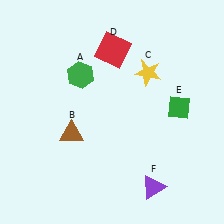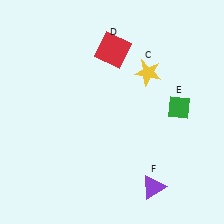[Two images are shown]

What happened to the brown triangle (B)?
The brown triangle (B) was removed in Image 2. It was in the bottom-left area of Image 1.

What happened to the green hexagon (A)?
The green hexagon (A) was removed in Image 2. It was in the top-left area of Image 1.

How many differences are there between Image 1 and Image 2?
There are 2 differences between the two images.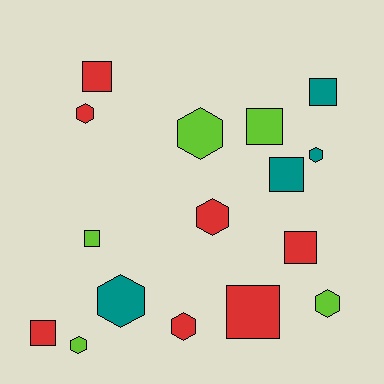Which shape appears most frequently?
Hexagon, with 8 objects.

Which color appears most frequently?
Red, with 7 objects.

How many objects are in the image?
There are 16 objects.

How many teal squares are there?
There are 2 teal squares.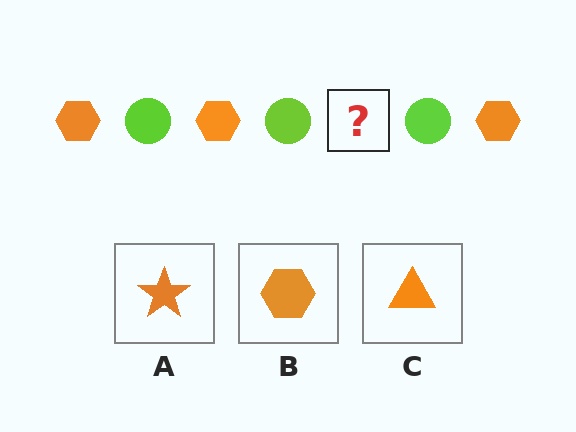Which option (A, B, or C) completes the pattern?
B.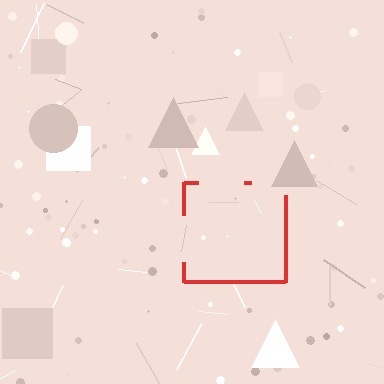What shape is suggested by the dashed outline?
The dashed outline suggests a square.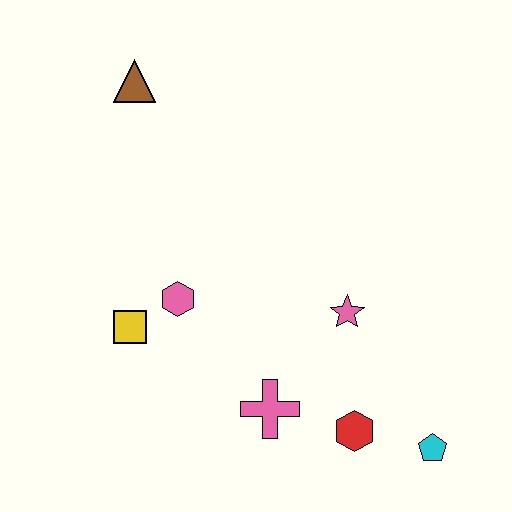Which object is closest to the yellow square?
The pink hexagon is closest to the yellow square.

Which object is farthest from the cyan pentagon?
The brown triangle is farthest from the cyan pentagon.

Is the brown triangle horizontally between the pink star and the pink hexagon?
No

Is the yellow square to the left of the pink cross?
Yes